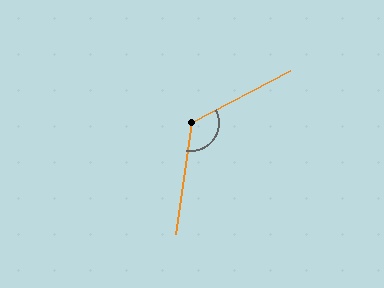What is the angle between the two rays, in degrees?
Approximately 126 degrees.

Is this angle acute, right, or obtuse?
It is obtuse.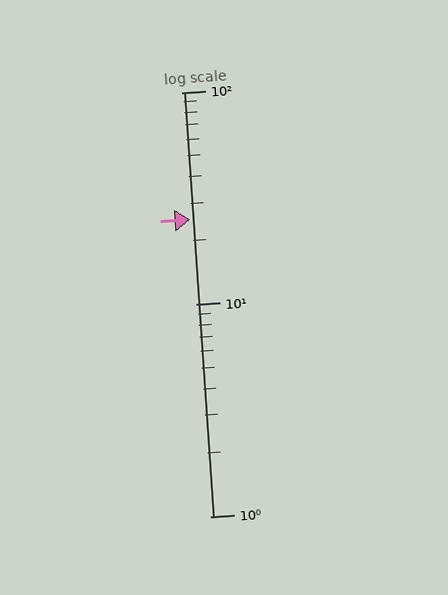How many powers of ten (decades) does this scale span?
The scale spans 2 decades, from 1 to 100.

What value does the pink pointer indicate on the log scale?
The pointer indicates approximately 25.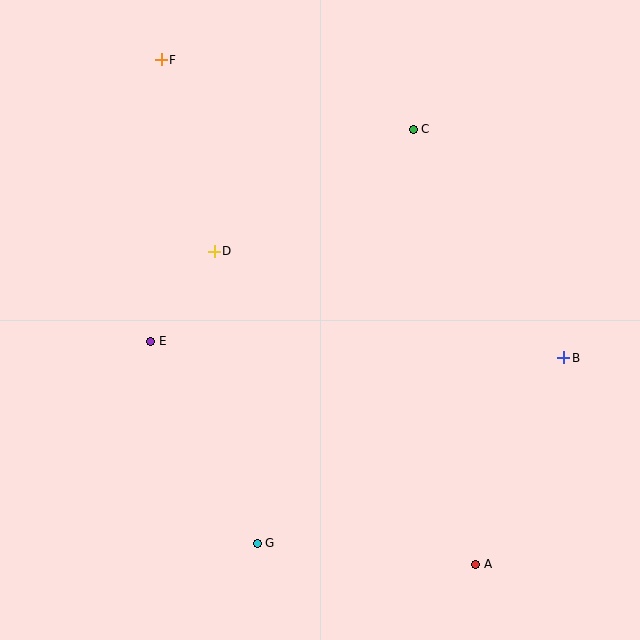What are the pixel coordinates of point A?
Point A is at (476, 564).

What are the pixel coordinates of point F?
Point F is at (161, 60).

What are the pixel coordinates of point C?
Point C is at (413, 129).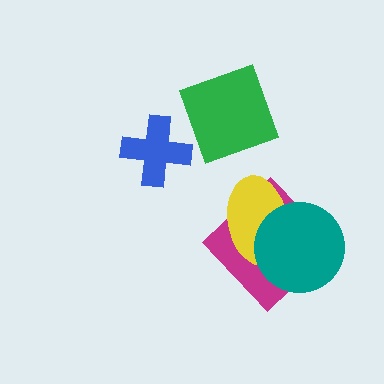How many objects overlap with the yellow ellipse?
2 objects overlap with the yellow ellipse.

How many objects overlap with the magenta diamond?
2 objects overlap with the magenta diamond.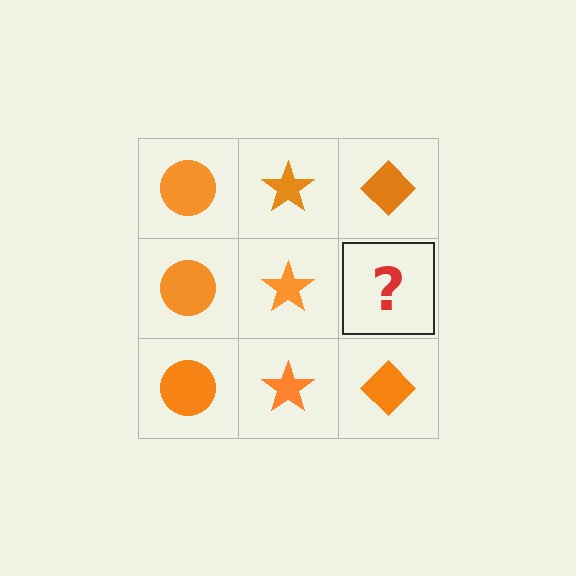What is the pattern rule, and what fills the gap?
The rule is that each column has a consistent shape. The gap should be filled with an orange diamond.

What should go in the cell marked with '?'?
The missing cell should contain an orange diamond.